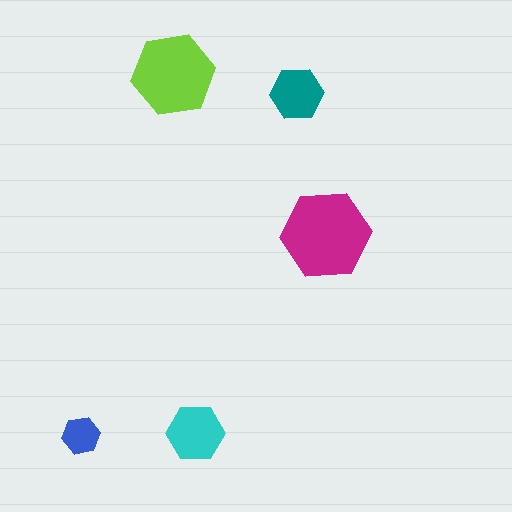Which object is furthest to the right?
The magenta hexagon is rightmost.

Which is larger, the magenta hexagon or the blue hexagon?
The magenta one.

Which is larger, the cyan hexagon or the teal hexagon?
The cyan one.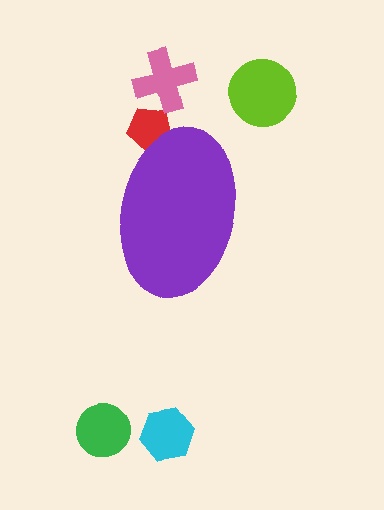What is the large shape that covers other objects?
A purple ellipse.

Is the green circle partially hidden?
No, the green circle is fully visible.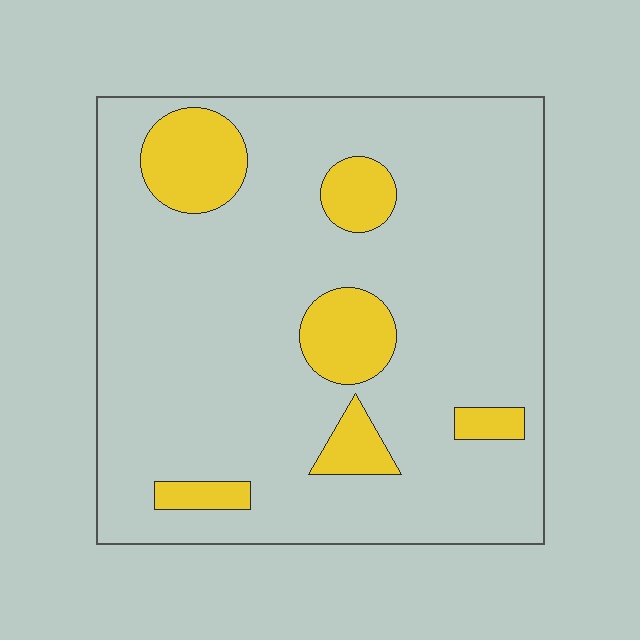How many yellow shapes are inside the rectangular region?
6.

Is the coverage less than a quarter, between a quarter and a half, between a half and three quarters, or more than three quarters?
Less than a quarter.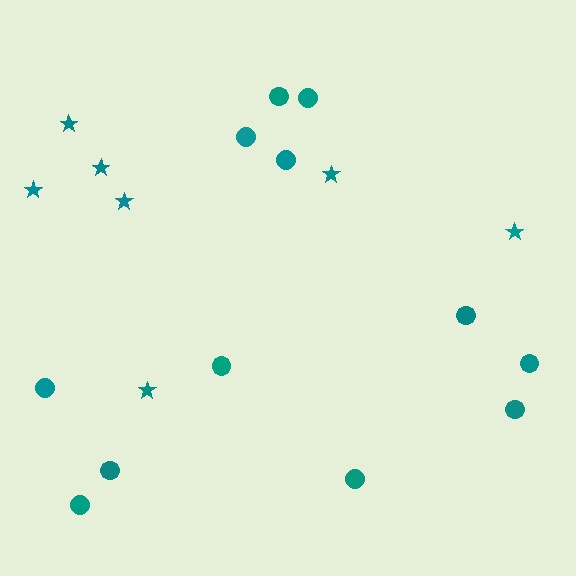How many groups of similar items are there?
There are 2 groups: one group of circles (12) and one group of stars (7).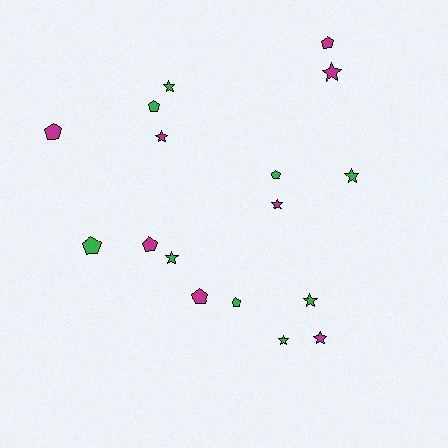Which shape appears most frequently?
Star, with 9 objects.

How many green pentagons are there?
There are 4 green pentagons.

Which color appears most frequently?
Green, with 9 objects.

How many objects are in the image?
There are 17 objects.